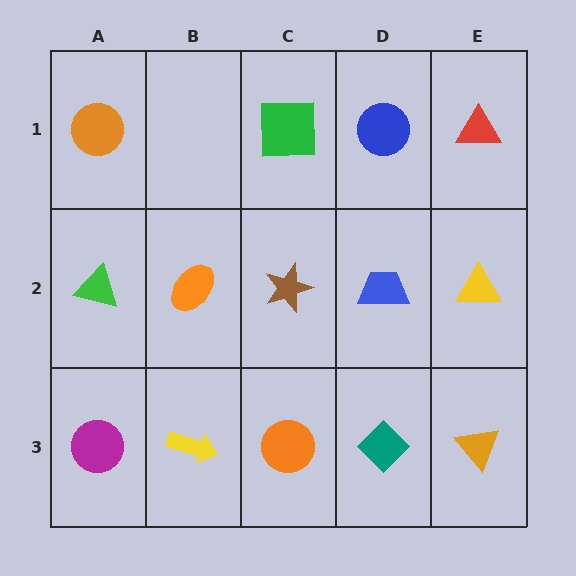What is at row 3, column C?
An orange circle.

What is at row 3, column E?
An orange triangle.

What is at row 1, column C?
A green square.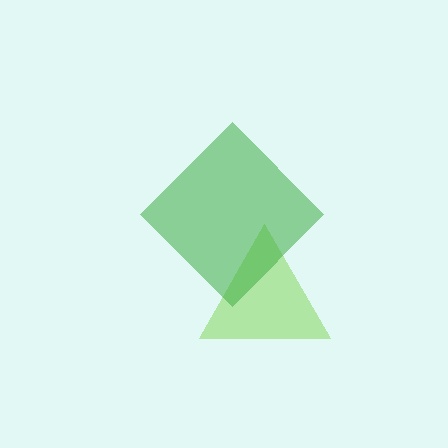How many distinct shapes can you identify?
There are 2 distinct shapes: a lime triangle, a green diamond.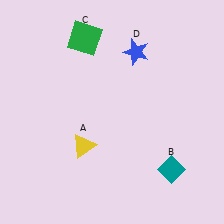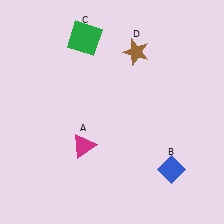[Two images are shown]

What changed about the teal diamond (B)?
In Image 1, B is teal. In Image 2, it changed to blue.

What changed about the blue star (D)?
In Image 1, D is blue. In Image 2, it changed to brown.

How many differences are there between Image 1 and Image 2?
There are 3 differences between the two images.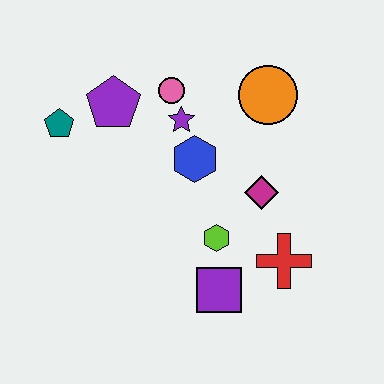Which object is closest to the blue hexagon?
The purple star is closest to the blue hexagon.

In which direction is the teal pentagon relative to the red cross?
The teal pentagon is to the left of the red cross.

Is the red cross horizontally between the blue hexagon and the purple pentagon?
No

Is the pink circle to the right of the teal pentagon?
Yes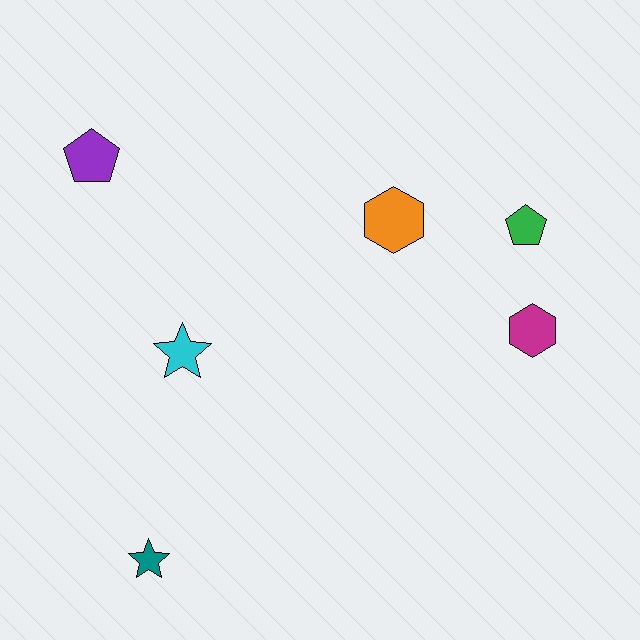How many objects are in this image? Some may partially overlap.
There are 6 objects.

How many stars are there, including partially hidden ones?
There are 2 stars.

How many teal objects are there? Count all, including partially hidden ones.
There is 1 teal object.